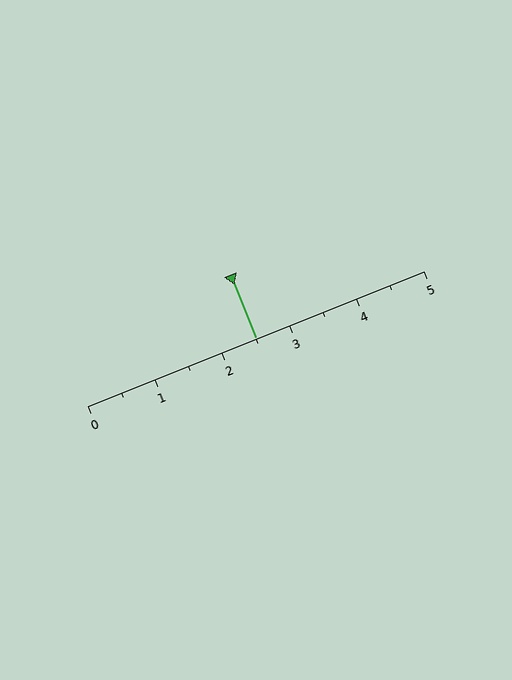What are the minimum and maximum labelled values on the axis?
The axis runs from 0 to 5.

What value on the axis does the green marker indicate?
The marker indicates approximately 2.5.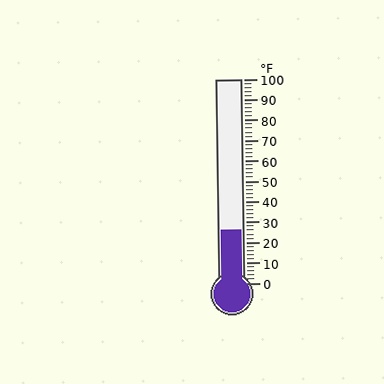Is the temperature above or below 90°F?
The temperature is below 90°F.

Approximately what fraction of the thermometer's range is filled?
The thermometer is filled to approximately 25% of its range.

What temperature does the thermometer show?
The thermometer shows approximately 26°F.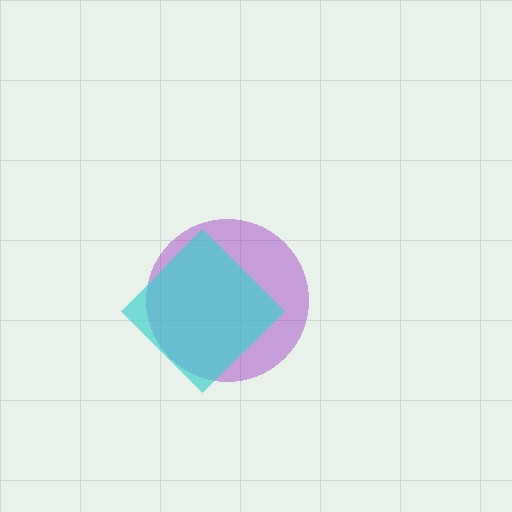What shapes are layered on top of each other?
The layered shapes are: a purple circle, a cyan diamond.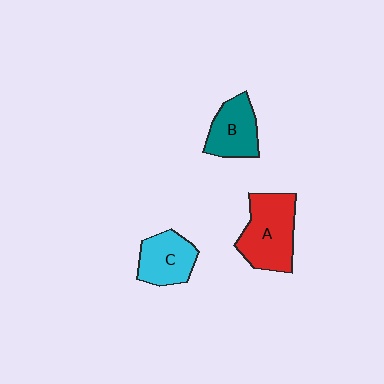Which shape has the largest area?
Shape A (red).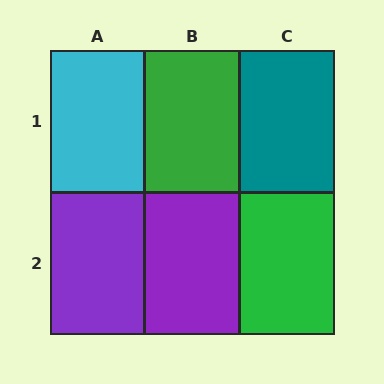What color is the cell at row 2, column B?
Purple.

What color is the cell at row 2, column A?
Purple.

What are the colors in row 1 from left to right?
Cyan, green, teal.